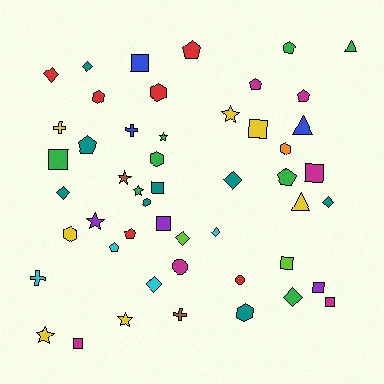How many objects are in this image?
There are 50 objects.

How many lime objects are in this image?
There are 2 lime objects.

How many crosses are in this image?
There are 4 crosses.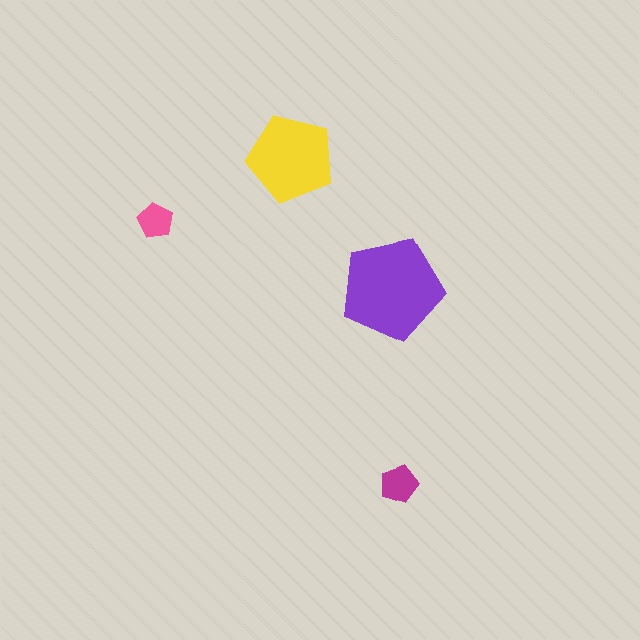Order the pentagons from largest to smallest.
the purple one, the yellow one, the magenta one, the pink one.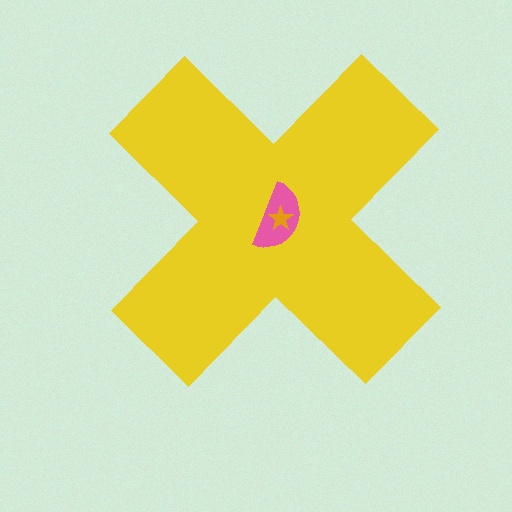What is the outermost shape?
The yellow cross.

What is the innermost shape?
The orange star.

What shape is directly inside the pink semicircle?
The orange star.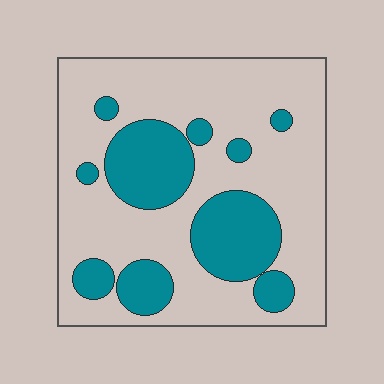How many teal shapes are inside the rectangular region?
10.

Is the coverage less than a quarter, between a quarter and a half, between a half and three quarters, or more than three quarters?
Between a quarter and a half.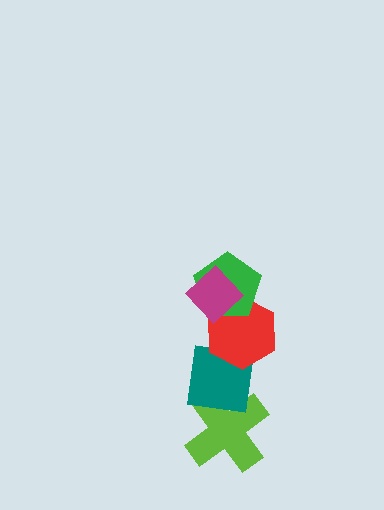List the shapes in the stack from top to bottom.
From top to bottom: the magenta diamond, the green pentagon, the red hexagon, the teal square, the lime cross.